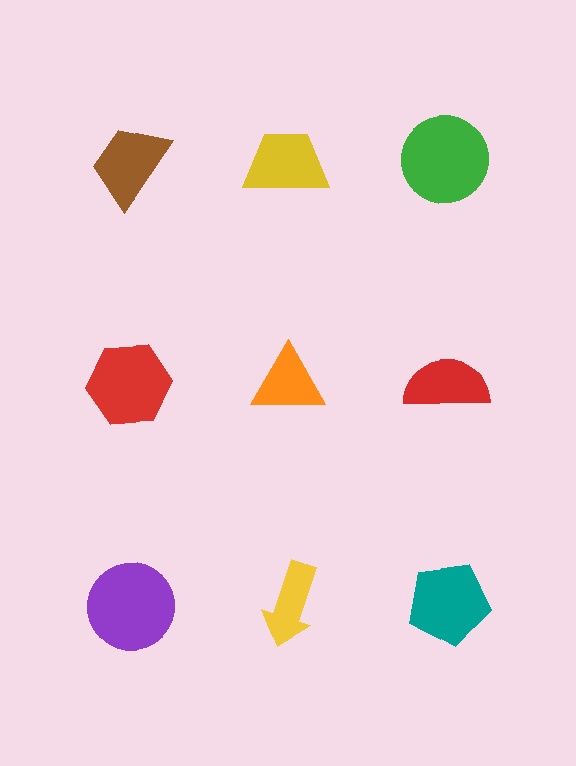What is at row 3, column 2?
A yellow arrow.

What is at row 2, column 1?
A red hexagon.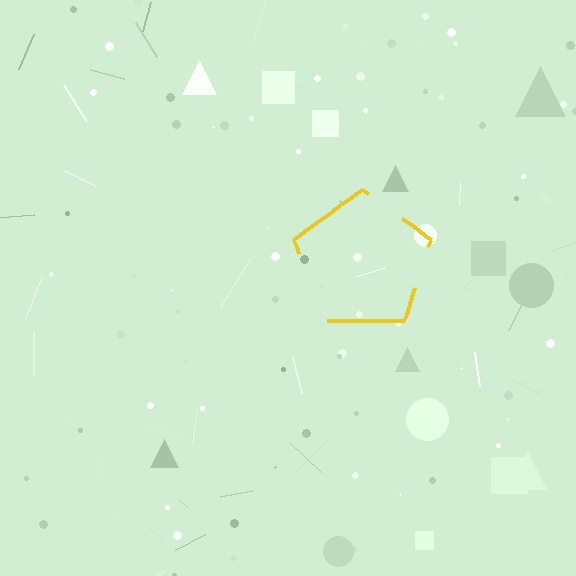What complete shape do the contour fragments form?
The contour fragments form a pentagon.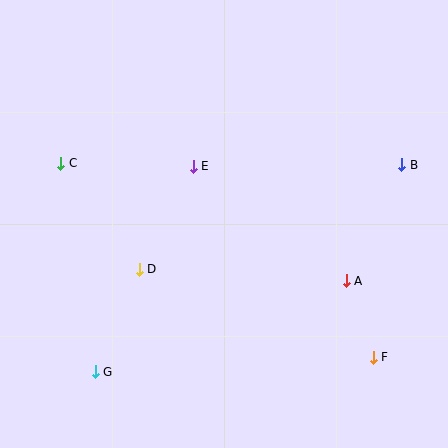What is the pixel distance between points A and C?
The distance between A and C is 309 pixels.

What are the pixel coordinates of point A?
Point A is at (346, 281).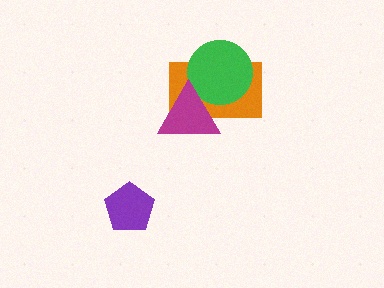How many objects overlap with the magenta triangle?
2 objects overlap with the magenta triangle.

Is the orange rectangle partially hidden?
Yes, it is partially covered by another shape.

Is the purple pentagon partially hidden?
No, no other shape covers it.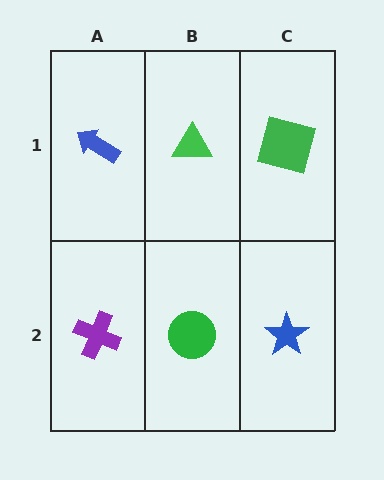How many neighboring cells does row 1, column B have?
3.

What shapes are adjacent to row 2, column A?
A blue arrow (row 1, column A), a green circle (row 2, column B).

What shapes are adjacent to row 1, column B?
A green circle (row 2, column B), a blue arrow (row 1, column A), a green square (row 1, column C).